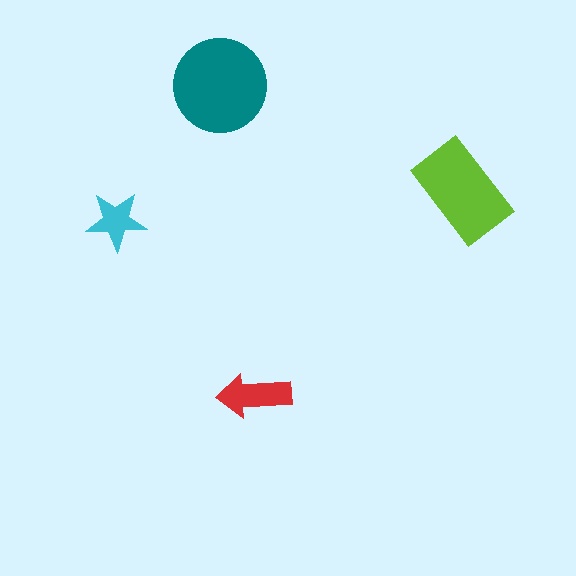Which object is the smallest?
The cyan star.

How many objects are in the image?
There are 4 objects in the image.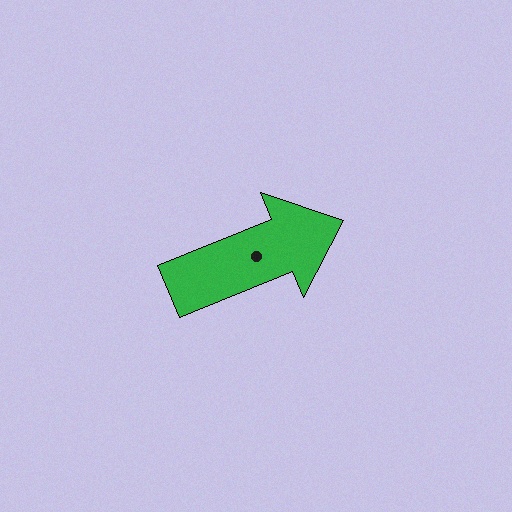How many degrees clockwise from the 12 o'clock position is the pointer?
Approximately 68 degrees.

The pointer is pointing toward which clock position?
Roughly 2 o'clock.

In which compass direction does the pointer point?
East.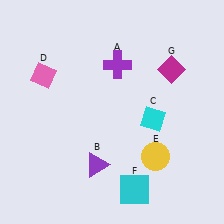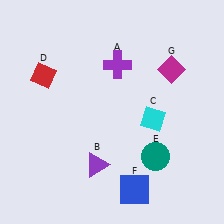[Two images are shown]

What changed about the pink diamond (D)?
In Image 1, D is pink. In Image 2, it changed to red.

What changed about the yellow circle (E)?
In Image 1, E is yellow. In Image 2, it changed to teal.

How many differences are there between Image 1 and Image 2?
There are 3 differences between the two images.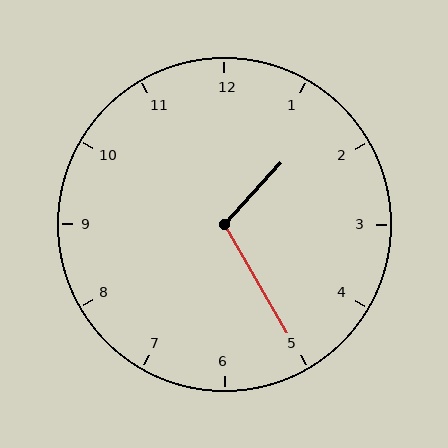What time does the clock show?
1:25.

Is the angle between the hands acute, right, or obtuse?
It is obtuse.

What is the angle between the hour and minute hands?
Approximately 108 degrees.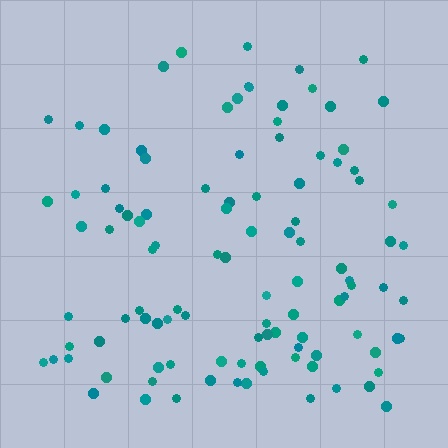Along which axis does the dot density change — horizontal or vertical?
Vertical.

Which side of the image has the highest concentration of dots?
The bottom.